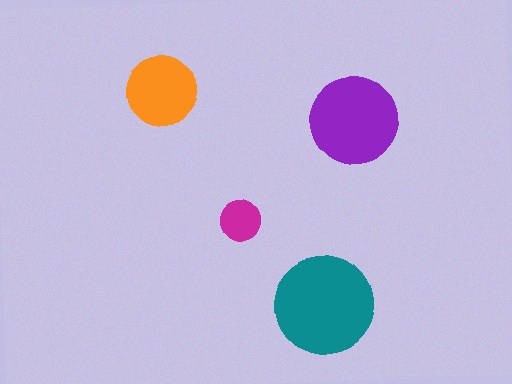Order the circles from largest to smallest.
the teal one, the purple one, the orange one, the magenta one.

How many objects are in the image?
There are 4 objects in the image.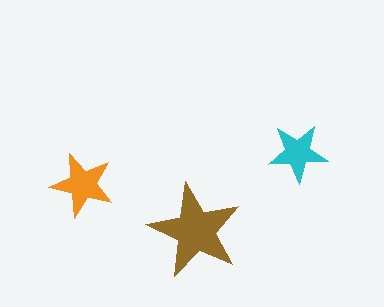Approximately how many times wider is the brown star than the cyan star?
About 1.5 times wider.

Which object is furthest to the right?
The cyan star is rightmost.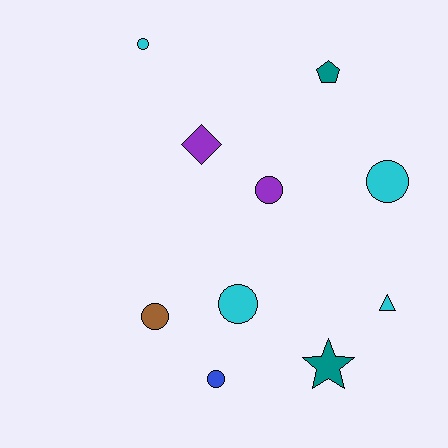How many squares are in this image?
There are no squares.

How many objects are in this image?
There are 10 objects.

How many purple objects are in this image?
There are 2 purple objects.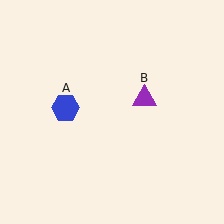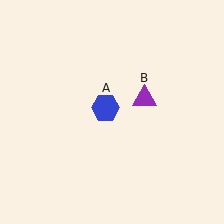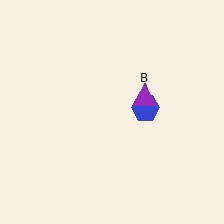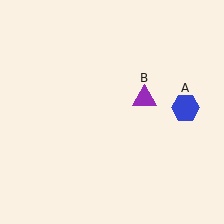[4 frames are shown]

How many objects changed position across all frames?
1 object changed position: blue hexagon (object A).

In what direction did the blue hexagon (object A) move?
The blue hexagon (object A) moved right.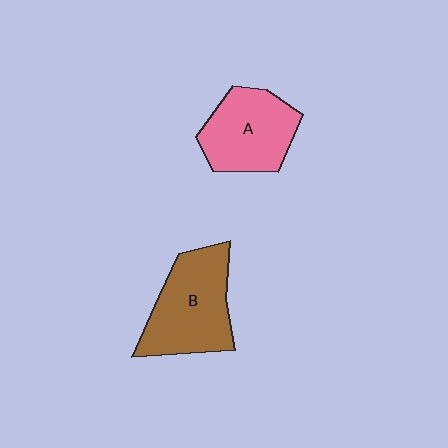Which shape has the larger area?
Shape B (brown).